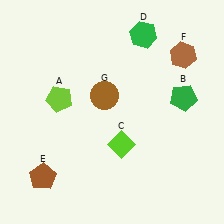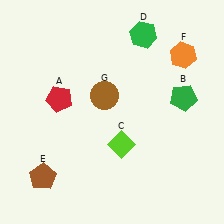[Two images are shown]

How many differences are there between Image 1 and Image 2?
There are 2 differences between the two images.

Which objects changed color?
A changed from lime to red. F changed from brown to orange.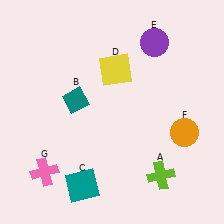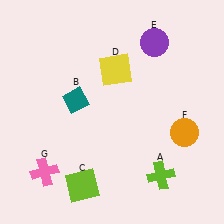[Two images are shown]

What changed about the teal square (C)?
In Image 1, C is teal. In Image 2, it changed to lime.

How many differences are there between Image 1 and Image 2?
There is 1 difference between the two images.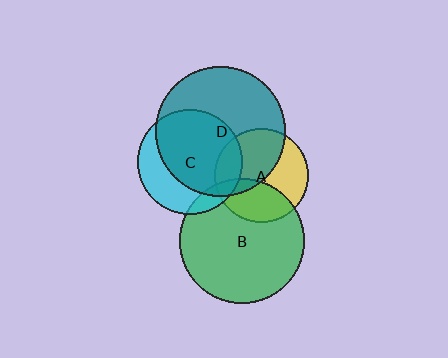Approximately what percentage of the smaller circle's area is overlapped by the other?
Approximately 20%.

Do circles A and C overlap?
Yes.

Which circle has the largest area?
Circle D (teal).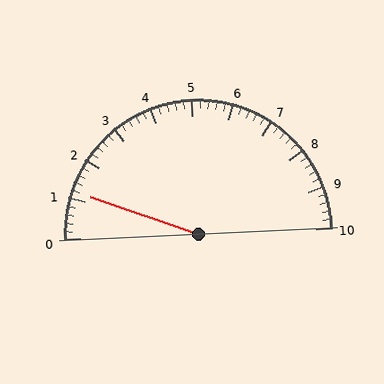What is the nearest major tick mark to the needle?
The nearest major tick mark is 1.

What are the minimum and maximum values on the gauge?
The gauge ranges from 0 to 10.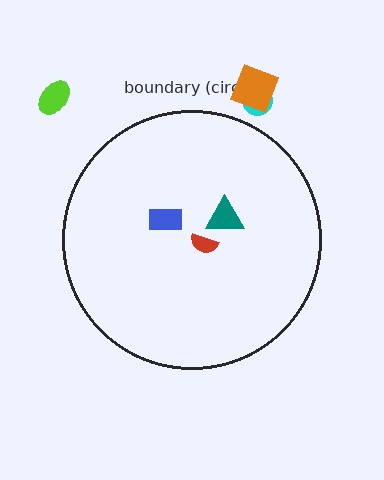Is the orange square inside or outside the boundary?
Outside.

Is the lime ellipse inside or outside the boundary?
Outside.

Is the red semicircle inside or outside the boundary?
Inside.